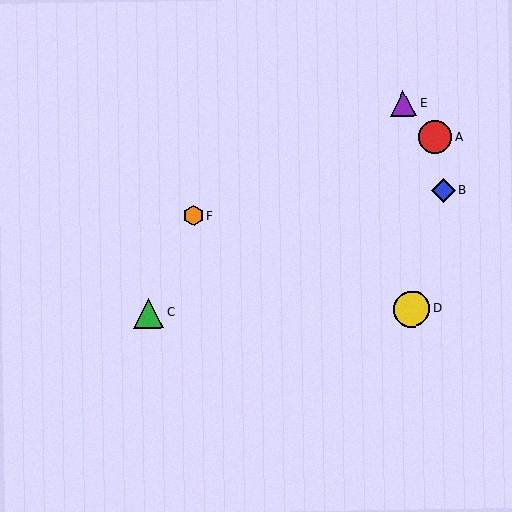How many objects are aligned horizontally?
2 objects (C, D) are aligned horizontally.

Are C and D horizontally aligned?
Yes, both are at y≈313.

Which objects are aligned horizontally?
Objects C, D are aligned horizontally.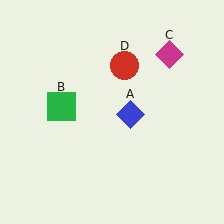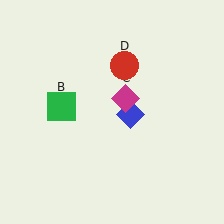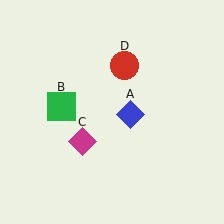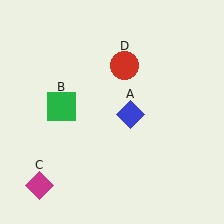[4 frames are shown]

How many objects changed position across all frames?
1 object changed position: magenta diamond (object C).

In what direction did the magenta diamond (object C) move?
The magenta diamond (object C) moved down and to the left.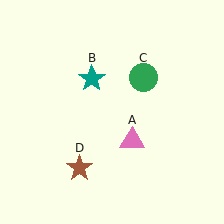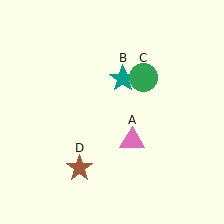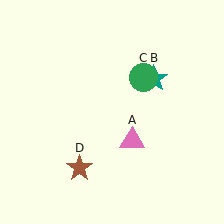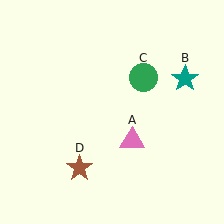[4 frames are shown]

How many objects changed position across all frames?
1 object changed position: teal star (object B).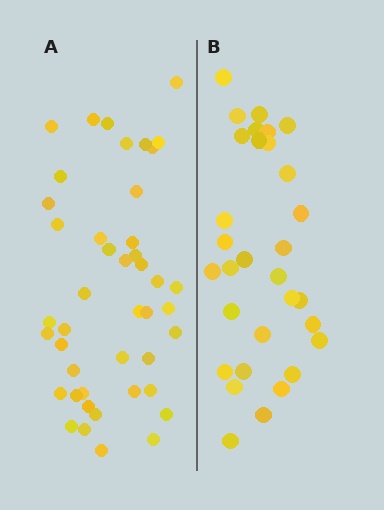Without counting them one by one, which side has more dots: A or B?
Region A (the left region) has more dots.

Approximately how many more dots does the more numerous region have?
Region A has approximately 15 more dots than region B.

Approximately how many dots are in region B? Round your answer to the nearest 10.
About 30 dots. (The exact count is 31, which rounds to 30.)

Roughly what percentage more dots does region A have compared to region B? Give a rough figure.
About 40% more.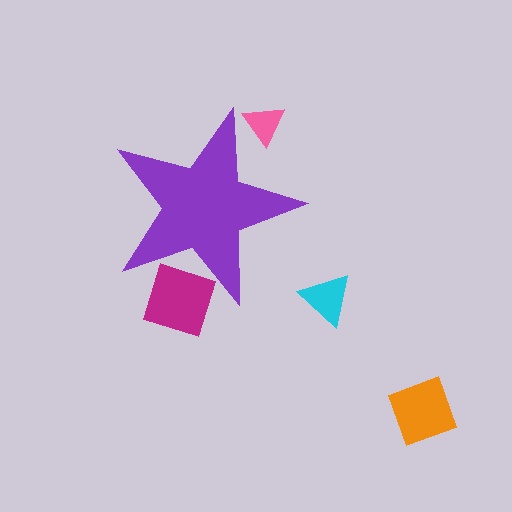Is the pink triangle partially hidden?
Yes, the pink triangle is partially hidden behind the purple star.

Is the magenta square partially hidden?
Yes, the magenta square is partially hidden behind the purple star.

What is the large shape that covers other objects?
A purple star.